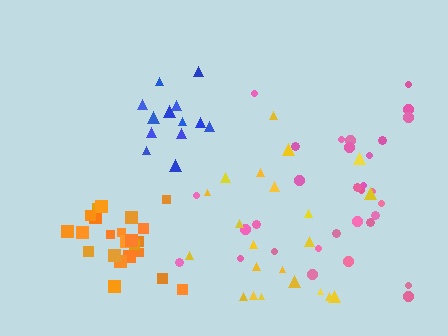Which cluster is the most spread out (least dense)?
Pink.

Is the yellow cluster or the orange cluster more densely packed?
Orange.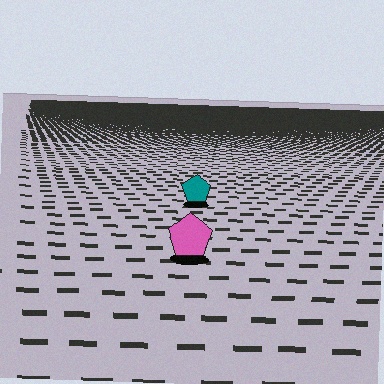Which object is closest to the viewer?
The pink pentagon is closest. The texture marks near it are larger and more spread out.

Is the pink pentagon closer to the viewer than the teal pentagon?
Yes. The pink pentagon is closer — you can tell from the texture gradient: the ground texture is coarser near it.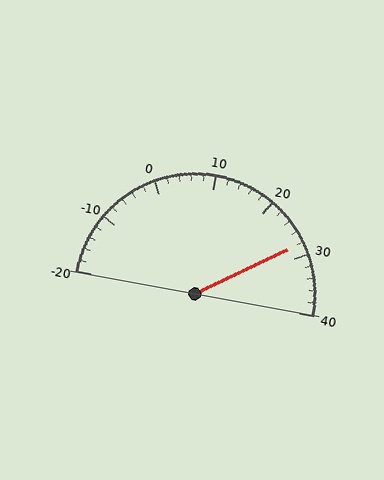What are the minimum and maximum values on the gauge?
The gauge ranges from -20 to 40.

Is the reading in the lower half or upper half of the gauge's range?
The reading is in the upper half of the range (-20 to 40).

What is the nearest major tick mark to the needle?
The nearest major tick mark is 30.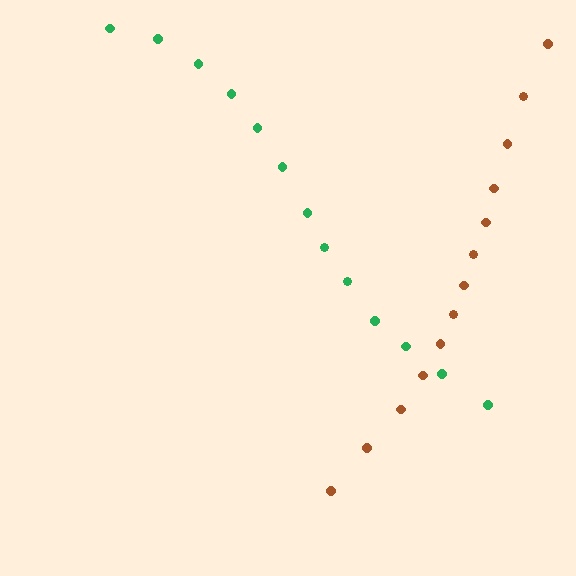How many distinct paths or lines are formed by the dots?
There are 2 distinct paths.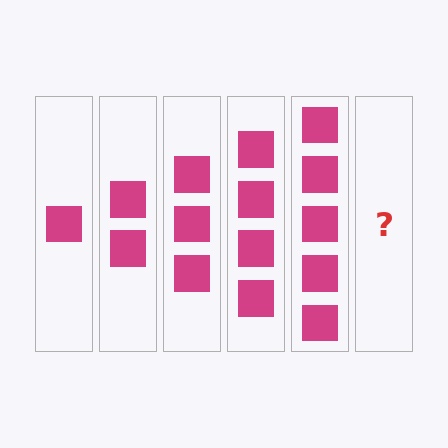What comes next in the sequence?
The next element should be 6 squares.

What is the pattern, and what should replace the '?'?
The pattern is that each step adds one more square. The '?' should be 6 squares.